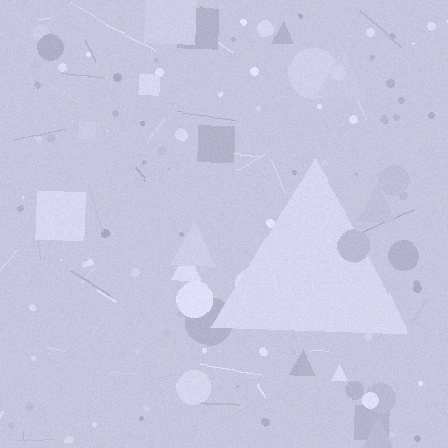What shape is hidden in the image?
A triangle is hidden in the image.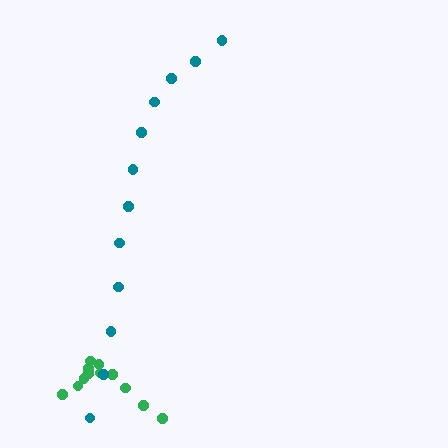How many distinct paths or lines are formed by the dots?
There are 2 distinct paths.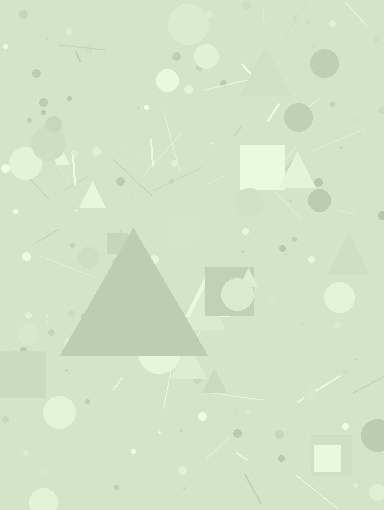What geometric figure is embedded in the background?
A triangle is embedded in the background.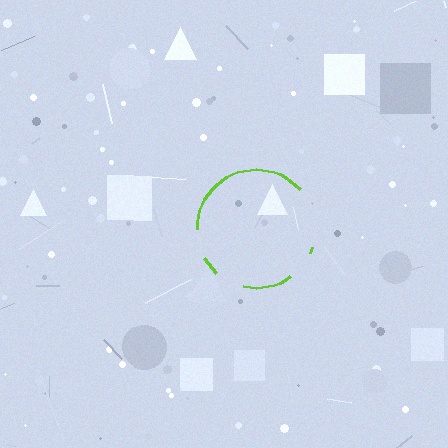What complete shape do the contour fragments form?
The contour fragments form a circle.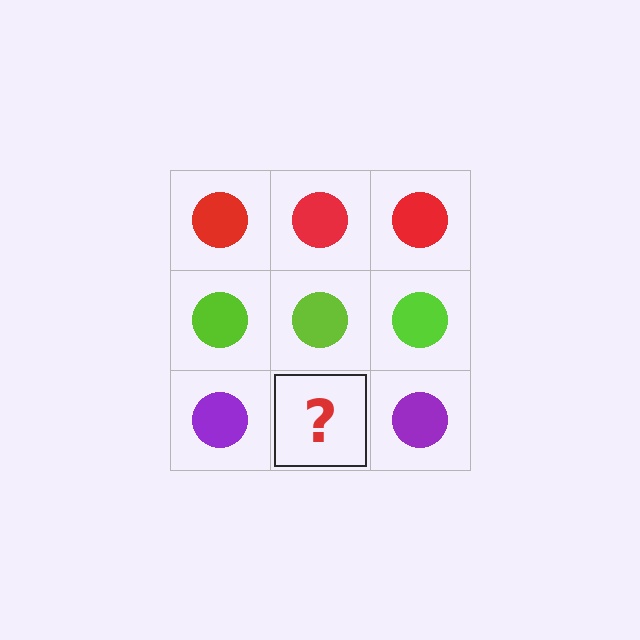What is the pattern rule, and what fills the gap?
The rule is that each row has a consistent color. The gap should be filled with a purple circle.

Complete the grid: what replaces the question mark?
The question mark should be replaced with a purple circle.